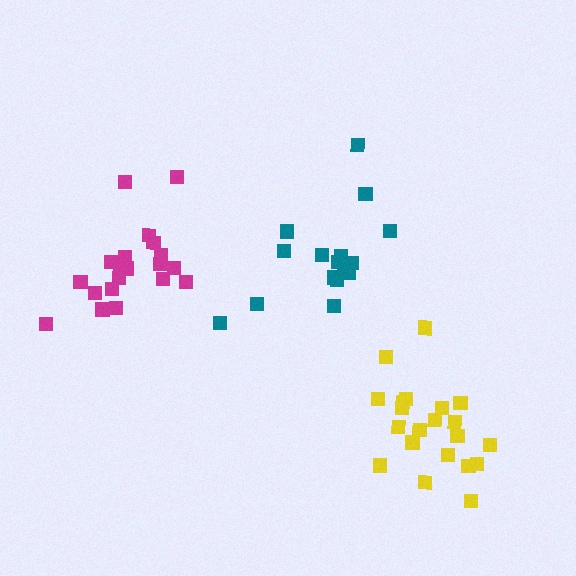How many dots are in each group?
Group 1: 16 dots, Group 2: 21 dots, Group 3: 20 dots (57 total).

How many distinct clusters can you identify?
There are 3 distinct clusters.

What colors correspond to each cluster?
The clusters are colored: teal, yellow, magenta.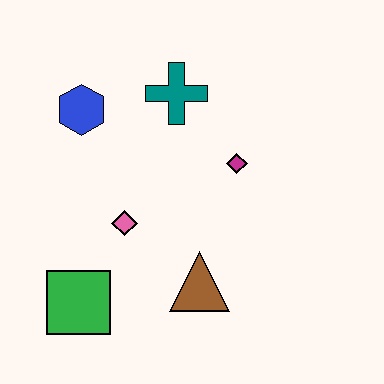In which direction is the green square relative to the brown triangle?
The green square is to the left of the brown triangle.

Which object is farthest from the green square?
The teal cross is farthest from the green square.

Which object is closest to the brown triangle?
The pink diamond is closest to the brown triangle.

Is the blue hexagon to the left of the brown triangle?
Yes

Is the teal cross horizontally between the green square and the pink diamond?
No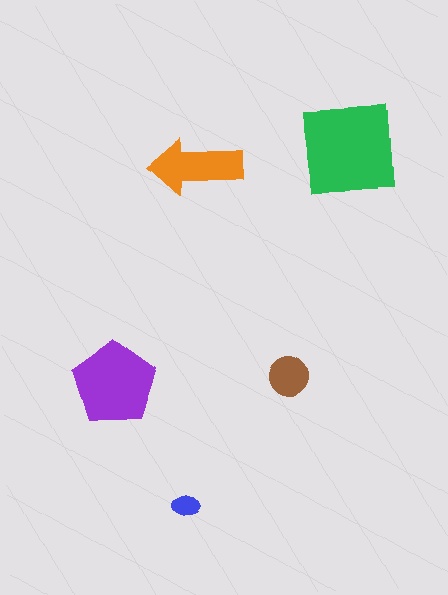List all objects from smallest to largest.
The blue ellipse, the brown circle, the orange arrow, the purple pentagon, the green square.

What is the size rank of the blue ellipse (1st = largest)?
5th.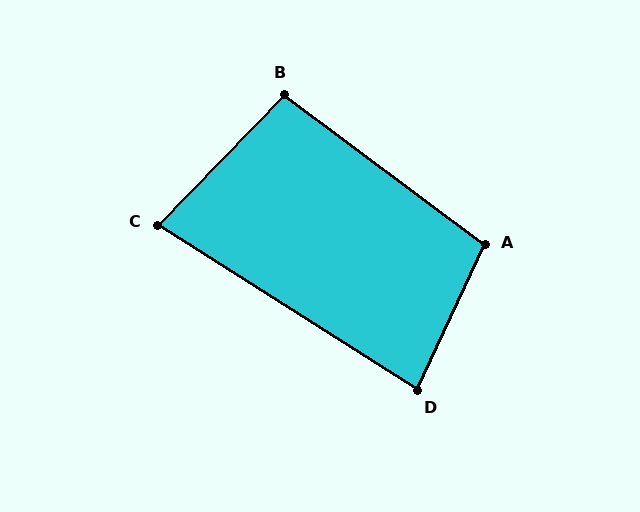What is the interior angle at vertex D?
Approximately 83 degrees (acute).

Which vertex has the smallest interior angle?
C, at approximately 78 degrees.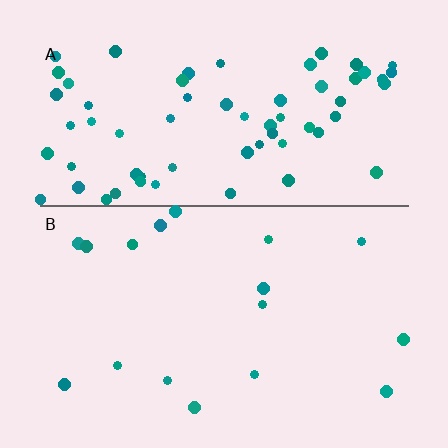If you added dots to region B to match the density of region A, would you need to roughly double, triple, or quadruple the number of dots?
Approximately quadruple.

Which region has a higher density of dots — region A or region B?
A (the top).